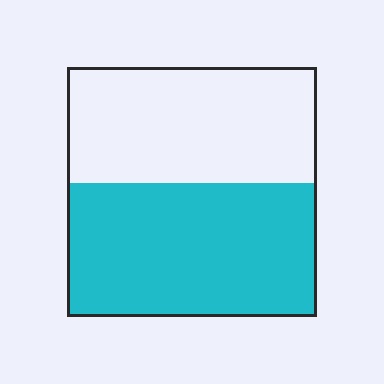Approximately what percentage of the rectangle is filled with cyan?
Approximately 55%.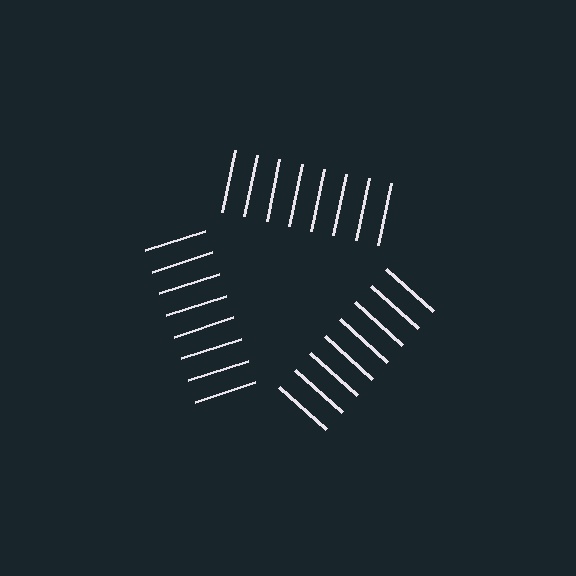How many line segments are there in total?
24 — 8 along each of the 3 edges.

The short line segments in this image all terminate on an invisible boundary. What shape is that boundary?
An illusory triangle — the line segments terminate on its edges but no continuous stroke is drawn.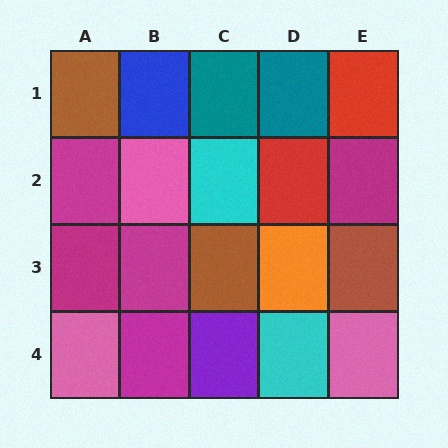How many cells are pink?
3 cells are pink.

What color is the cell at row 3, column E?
Brown.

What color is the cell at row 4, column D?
Cyan.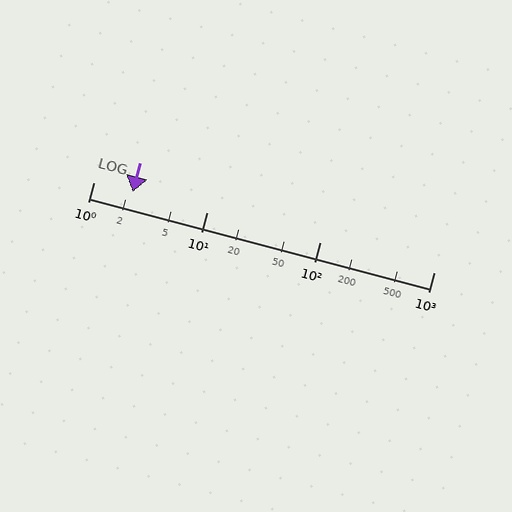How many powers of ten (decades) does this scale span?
The scale spans 3 decades, from 1 to 1000.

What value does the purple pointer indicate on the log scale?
The pointer indicates approximately 2.2.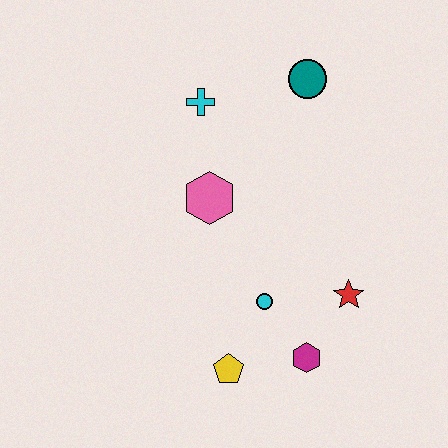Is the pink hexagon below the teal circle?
Yes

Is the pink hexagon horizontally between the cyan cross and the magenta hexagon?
Yes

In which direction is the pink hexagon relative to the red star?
The pink hexagon is to the left of the red star.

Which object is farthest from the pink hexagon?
The magenta hexagon is farthest from the pink hexagon.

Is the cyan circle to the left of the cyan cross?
No